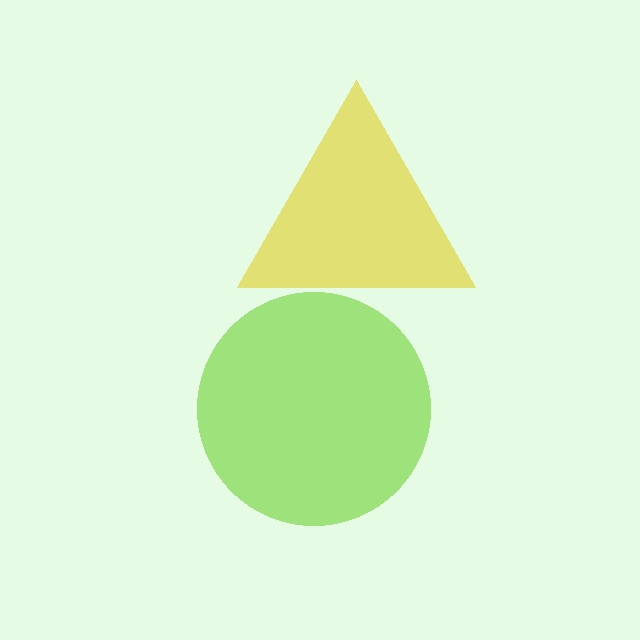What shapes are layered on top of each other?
The layered shapes are: a lime circle, a yellow triangle.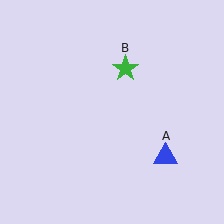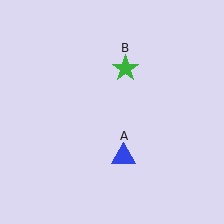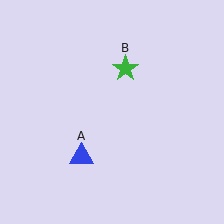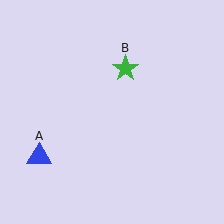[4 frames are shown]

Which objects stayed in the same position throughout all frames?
Green star (object B) remained stationary.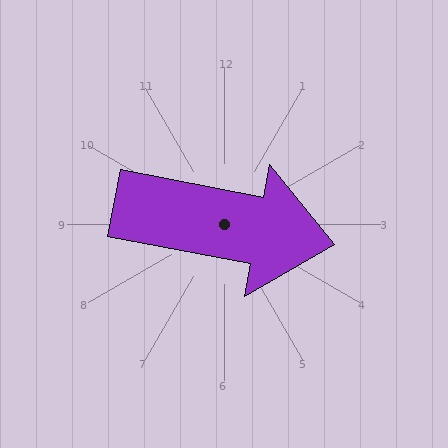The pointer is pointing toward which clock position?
Roughly 3 o'clock.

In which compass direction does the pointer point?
East.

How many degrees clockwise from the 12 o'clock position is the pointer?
Approximately 101 degrees.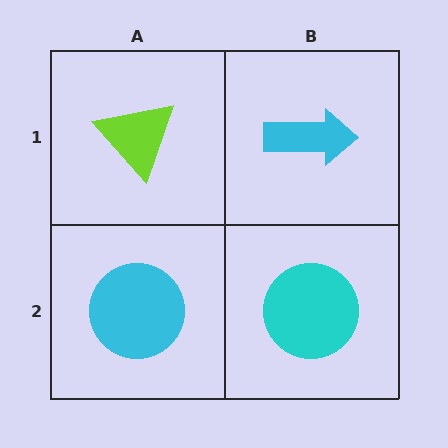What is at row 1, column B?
A cyan arrow.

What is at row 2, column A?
A cyan circle.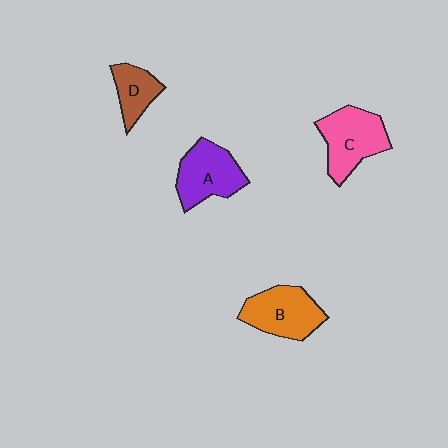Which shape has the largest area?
Shape C (pink).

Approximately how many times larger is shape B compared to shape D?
Approximately 1.6 times.